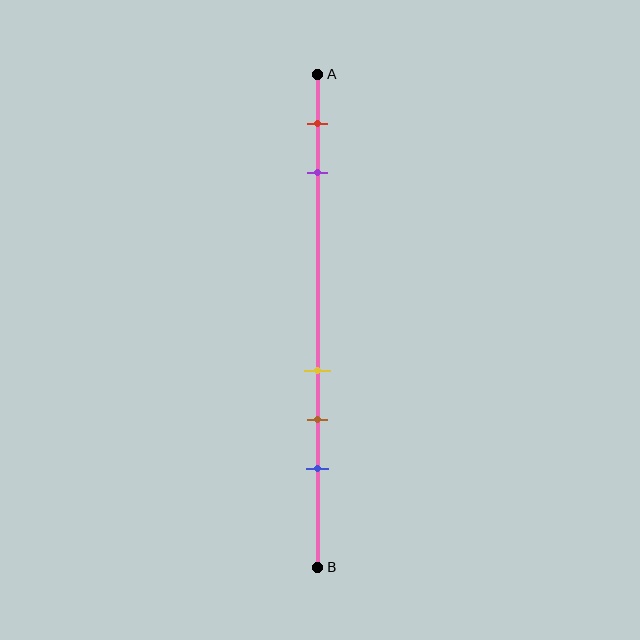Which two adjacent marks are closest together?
The yellow and brown marks are the closest adjacent pair.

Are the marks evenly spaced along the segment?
No, the marks are not evenly spaced.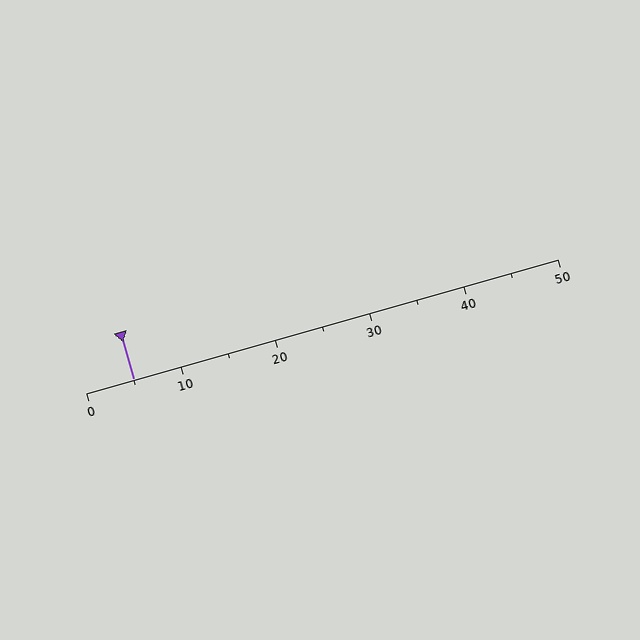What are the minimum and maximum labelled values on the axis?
The axis runs from 0 to 50.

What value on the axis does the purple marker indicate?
The marker indicates approximately 5.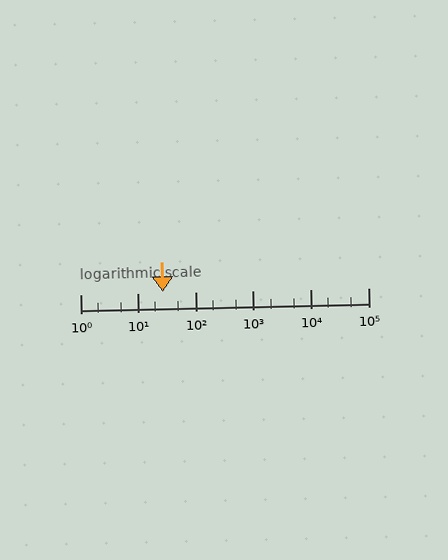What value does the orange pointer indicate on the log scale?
The pointer indicates approximately 27.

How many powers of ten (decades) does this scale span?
The scale spans 5 decades, from 1 to 100000.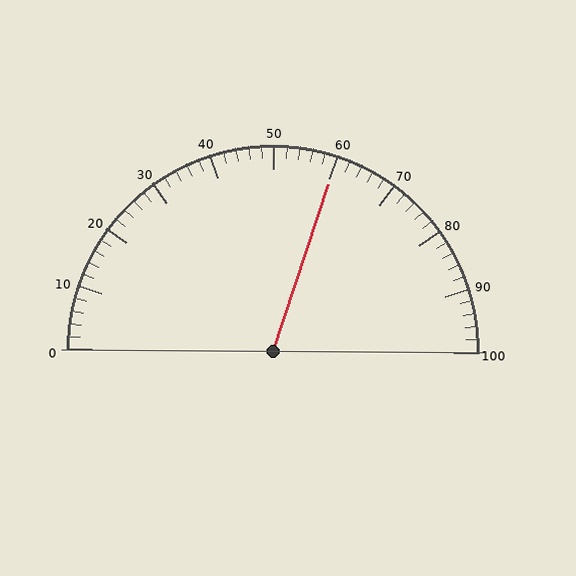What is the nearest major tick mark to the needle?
The nearest major tick mark is 60.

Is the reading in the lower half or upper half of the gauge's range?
The reading is in the upper half of the range (0 to 100).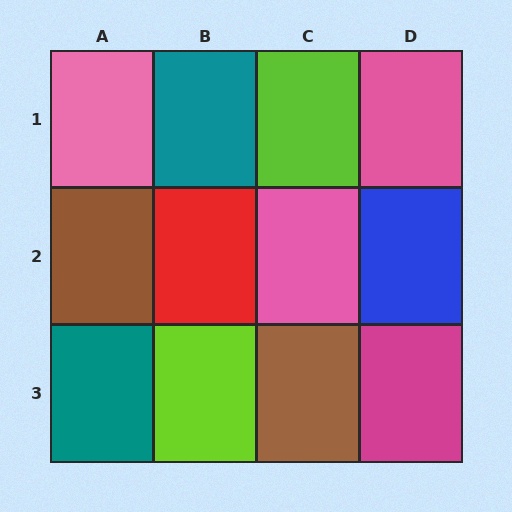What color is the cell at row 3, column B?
Lime.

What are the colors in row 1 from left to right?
Pink, teal, lime, pink.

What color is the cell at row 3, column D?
Magenta.